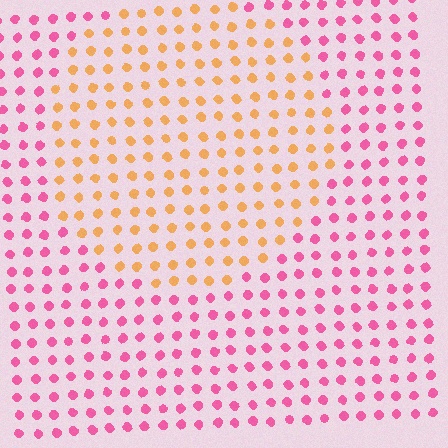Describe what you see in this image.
The image is filled with small pink elements in a uniform arrangement. A circle-shaped region is visible where the elements are tinted to a slightly different hue, forming a subtle color boundary.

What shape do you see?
I see a circle.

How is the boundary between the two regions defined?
The boundary is defined purely by a slight shift in hue (about 61 degrees). Spacing, size, and orientation are identical on both sides.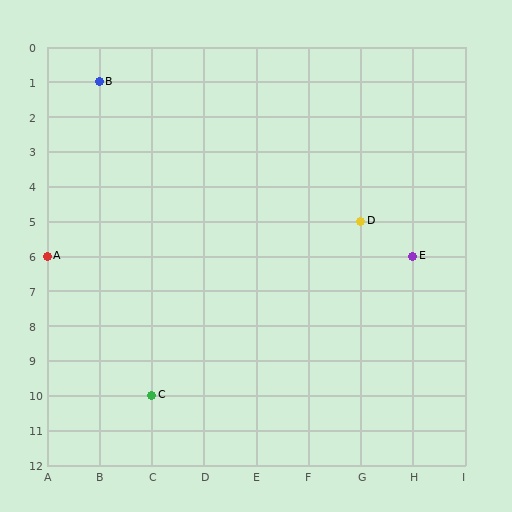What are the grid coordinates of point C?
Point C is at grid coordinates (C, 10).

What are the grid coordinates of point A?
Point A is at grid coordinates (A, 6).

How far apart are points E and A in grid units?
Points E and A are 7 columns apart.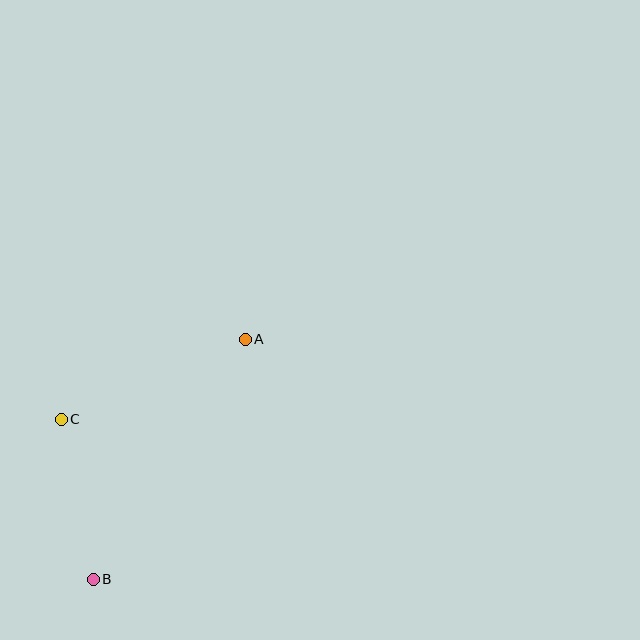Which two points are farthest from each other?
Points A and B are farthest from each other.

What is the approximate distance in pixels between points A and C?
The distance between A and C is approximately 201 pixels.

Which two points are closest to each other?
Points B and C are closest to each other.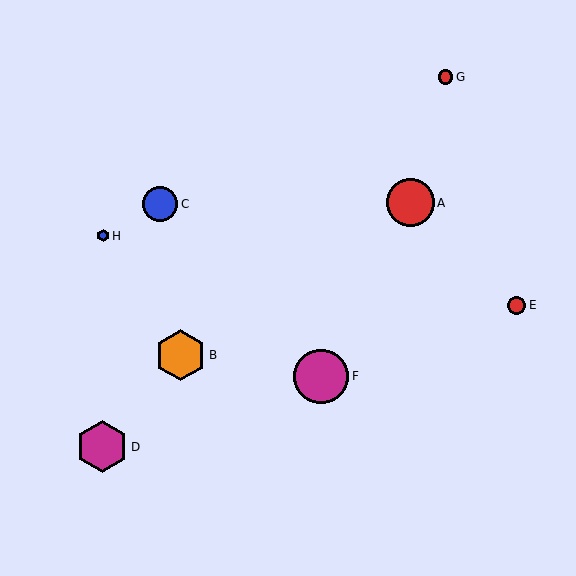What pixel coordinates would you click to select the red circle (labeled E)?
Click at (517, 305) to select the red circle E.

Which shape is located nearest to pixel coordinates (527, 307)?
The red circle (labeled E) at (517, 305) is nearest to that location.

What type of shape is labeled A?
Shape A is a red circle.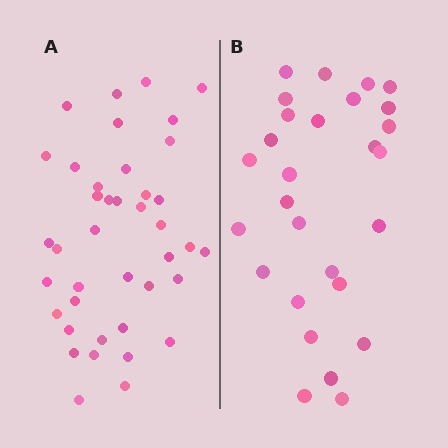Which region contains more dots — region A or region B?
Region A (the left region) has more dots.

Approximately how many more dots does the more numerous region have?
Region A has roughly 12 or so more dots than region B.